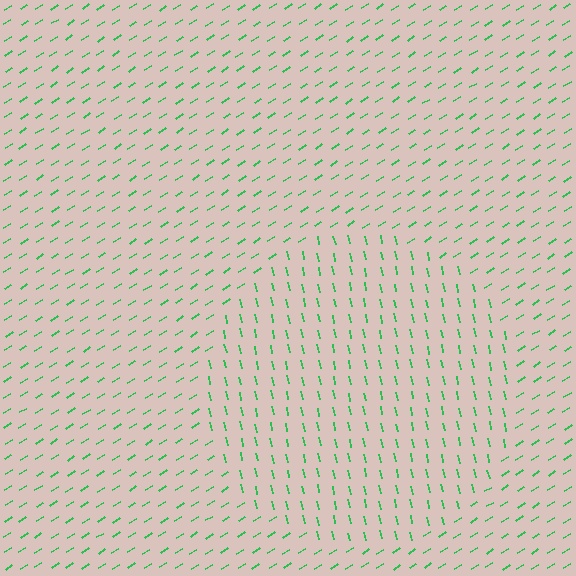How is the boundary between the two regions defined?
The boundary is defined purely by a change in line orientation (approximately 70 degrees difference). All lines are the same color and thickness.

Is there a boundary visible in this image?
Yes, there is a texture boundary formed by a change in line orientation.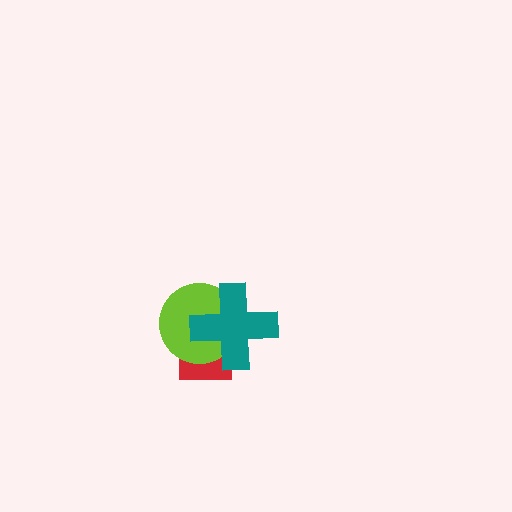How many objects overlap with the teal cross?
2 objects overlap with the teal cross.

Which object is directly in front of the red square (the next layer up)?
The lime circle is directly in front of the red square.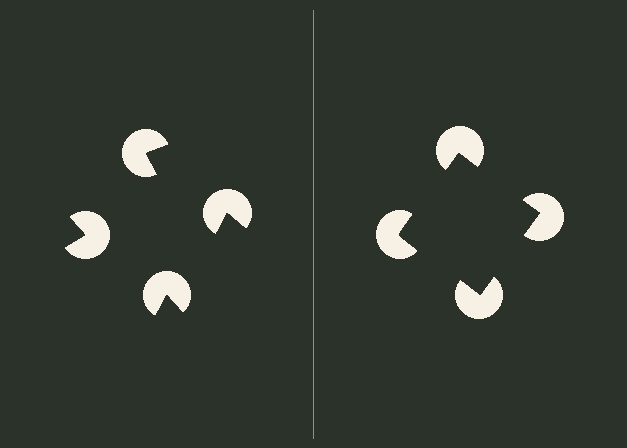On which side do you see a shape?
An illusory square appears on the right side. On the left side the wedge cuts are rotated, so no coherent shape forms.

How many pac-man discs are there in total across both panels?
8 — 4 on each side.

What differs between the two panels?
The pac-man discs are positioned identically on both sides; only the wedge orientations differ. On the right they align to a square; on the left they are misaligned.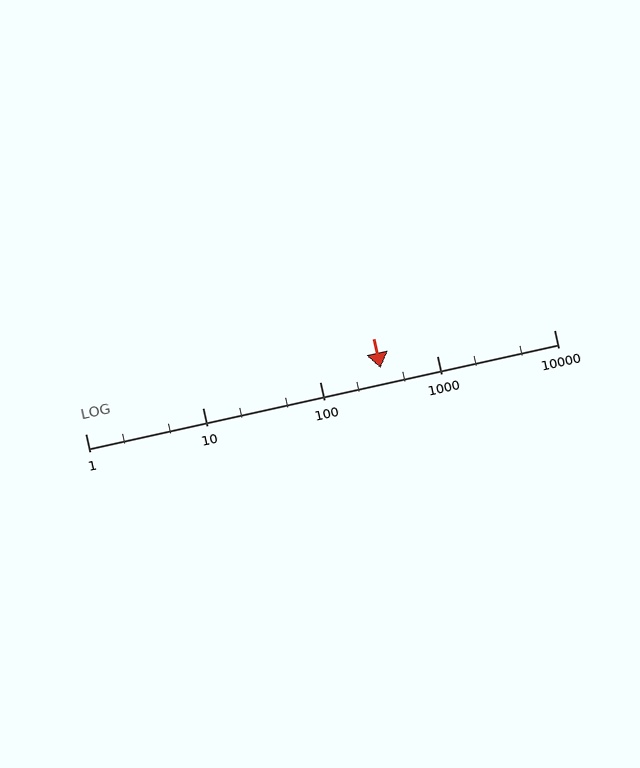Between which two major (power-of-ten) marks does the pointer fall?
The pointer is between 100 and 1000.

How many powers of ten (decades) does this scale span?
The scale spans 4 decades, from 1 to 10000.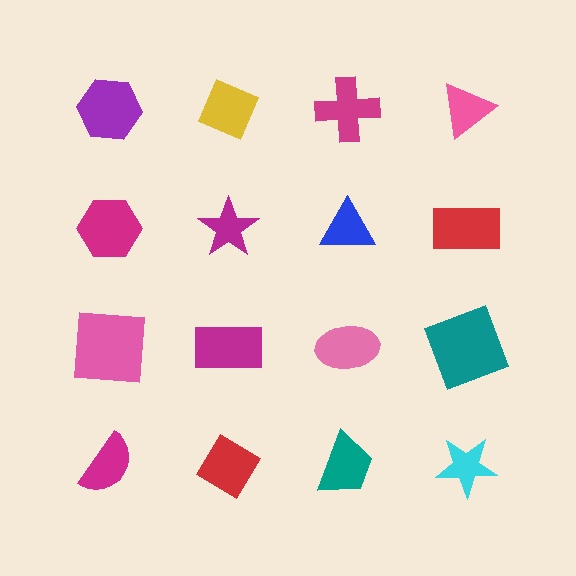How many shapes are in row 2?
4 shapes.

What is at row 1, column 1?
A purple hexagon.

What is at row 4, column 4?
A cyan star.